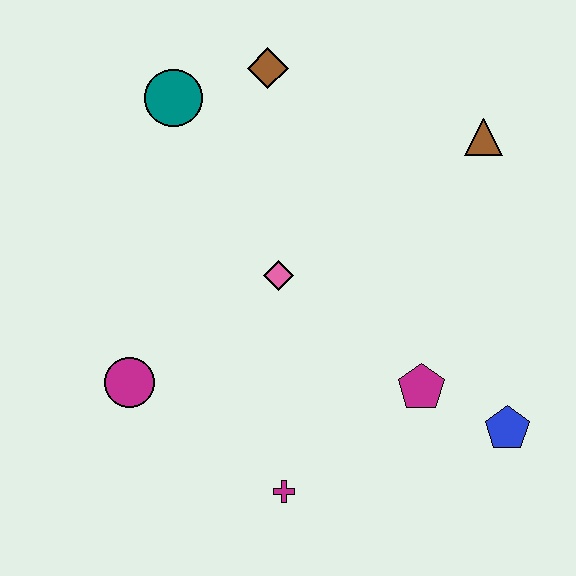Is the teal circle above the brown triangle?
Yes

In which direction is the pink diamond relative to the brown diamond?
The pink diamond is below the brown diamond.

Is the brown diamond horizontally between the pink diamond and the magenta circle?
Yes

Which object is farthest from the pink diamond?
The blue pentagon is farthest from the pink diamond.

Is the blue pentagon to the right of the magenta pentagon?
Yes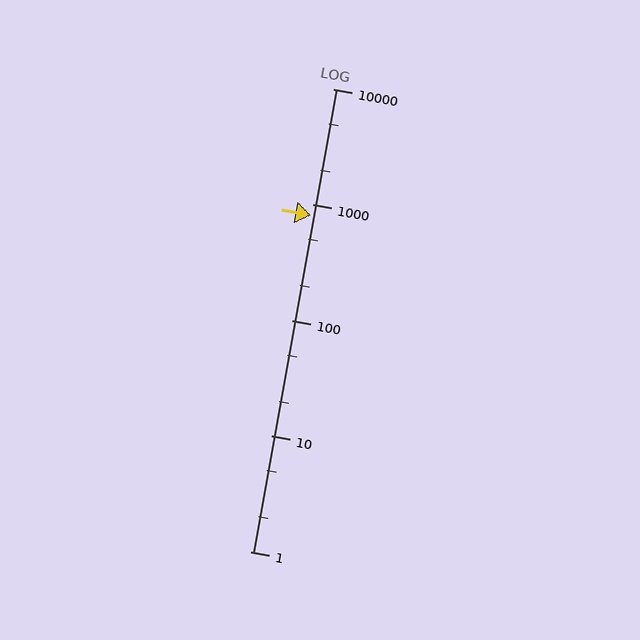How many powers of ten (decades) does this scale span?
The scale spans 4 decades, from 1 to 10000.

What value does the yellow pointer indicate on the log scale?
The pointer indicates approximately 810.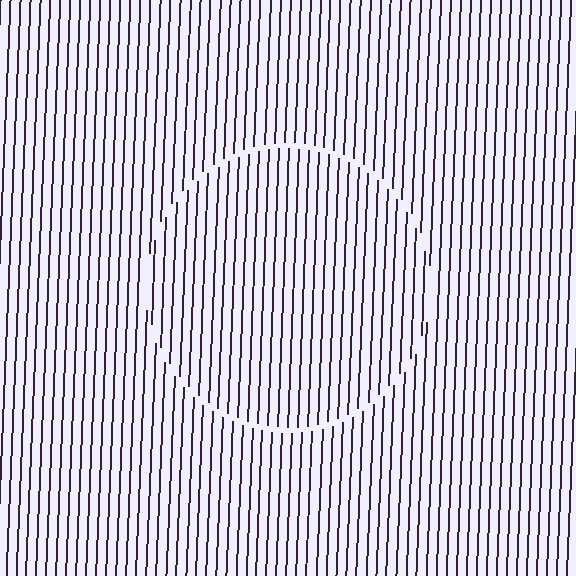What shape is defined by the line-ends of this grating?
An illusory circle. The interior of the shape contains the same grating, shifted by half a period — the contour is defined by the phase discontinuity where line-ends from the inner and outer gratings abut.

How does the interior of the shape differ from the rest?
The interior of the shape contains the same grating, shifted by half a period — the contour is defined by the phase discontinuity where line-ends from the inner and outer gratings abut.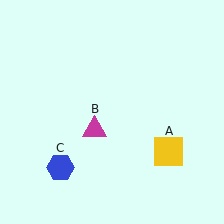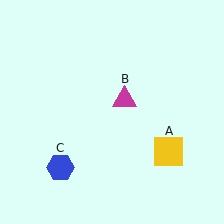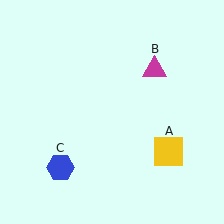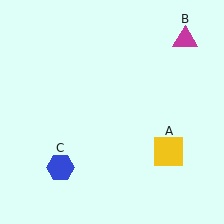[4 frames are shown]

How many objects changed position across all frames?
1 object changed position: magenta triangle (object B).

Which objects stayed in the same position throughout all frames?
Yellow square (object A) and blue hexagon (object C) remained stationary.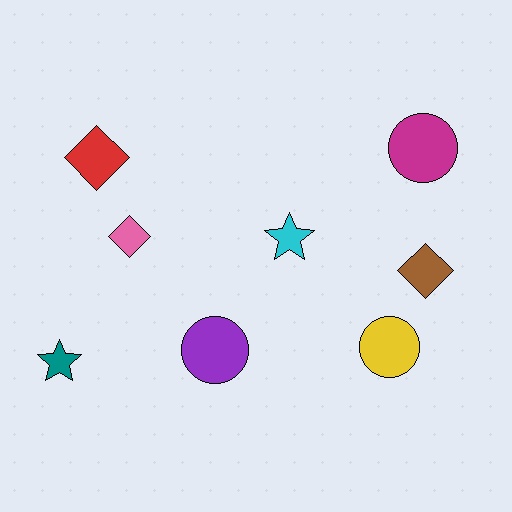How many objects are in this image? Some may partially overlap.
There are 8 objects.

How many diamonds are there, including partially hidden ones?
There are 3 diamonds.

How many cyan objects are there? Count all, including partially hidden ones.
There is 1 cyan object.